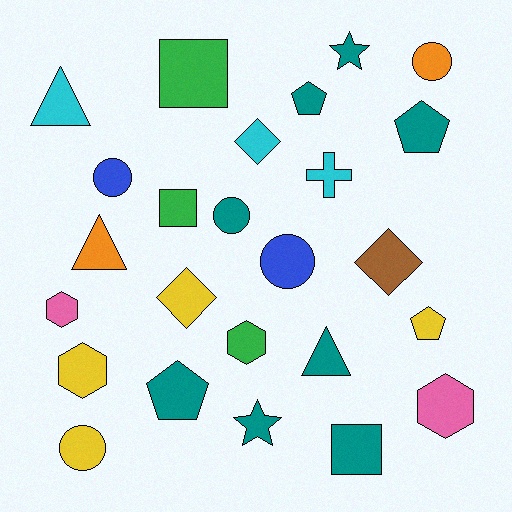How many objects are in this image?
There are 25 objects.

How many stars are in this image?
There are 2 stars.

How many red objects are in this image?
There are no red objects.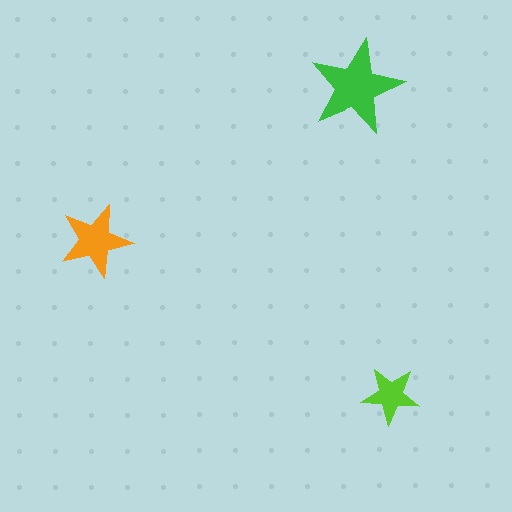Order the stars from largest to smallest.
the green one, the orange one, the lime one.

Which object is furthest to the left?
The orange star is leftmost.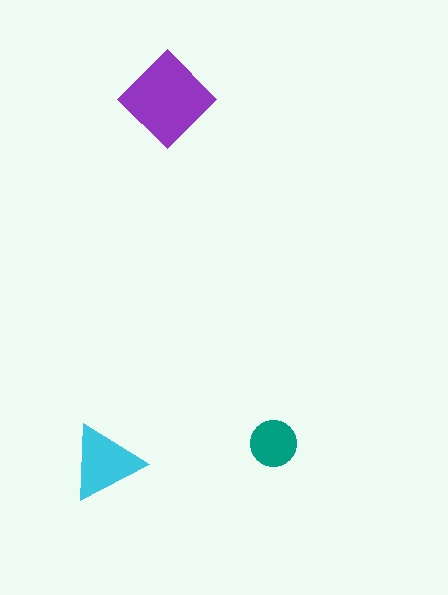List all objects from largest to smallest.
The purple diamond, the cyan triangle, the teal circle.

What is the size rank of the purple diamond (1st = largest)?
1st.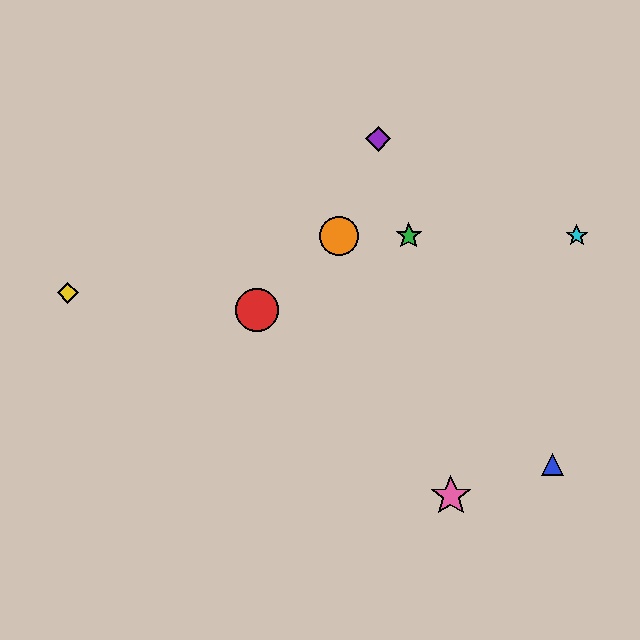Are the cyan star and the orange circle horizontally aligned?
Yes, both are at y≈236.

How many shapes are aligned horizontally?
3 shapes (the green star, the orange circle, the cyan star) are aligned horizontally.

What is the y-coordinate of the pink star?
The pink star is at y≈496.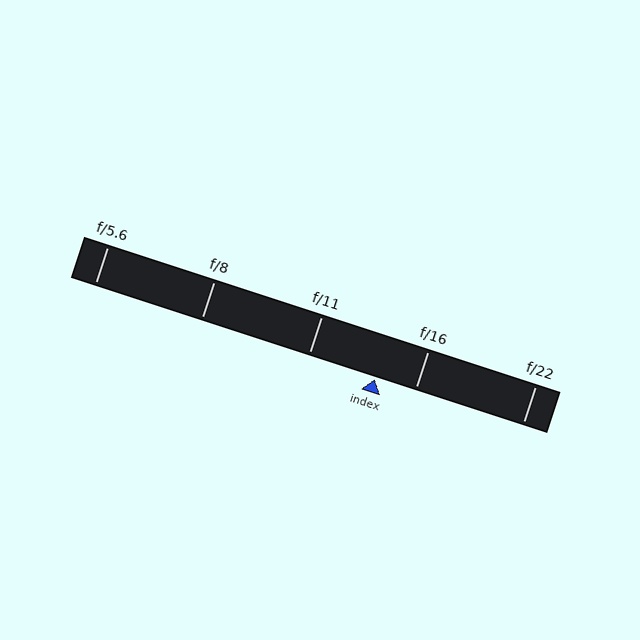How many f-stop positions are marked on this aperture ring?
There are 5 f-stop positions marked.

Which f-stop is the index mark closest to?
The index mark is closest to f/16.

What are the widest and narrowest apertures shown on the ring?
The widest aperture shown is f/5.6 and the narrowest is f/22.